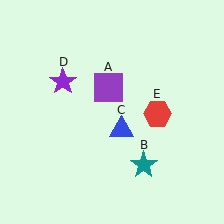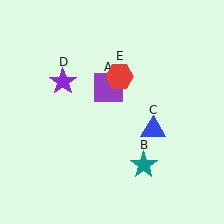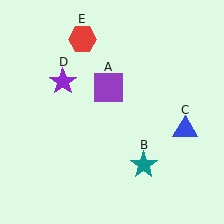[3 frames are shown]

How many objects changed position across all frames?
2 objects changed position: blue triangle (object C), red hexagon (object E).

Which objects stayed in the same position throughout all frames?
Purple square (object A) and teal star (object B) and purple star (object D) remained stationary.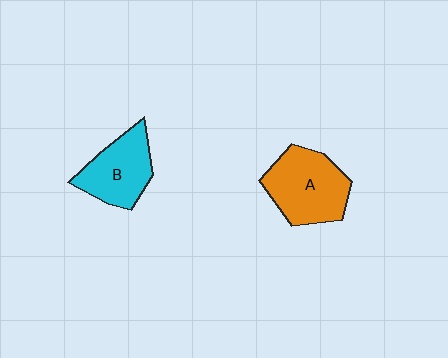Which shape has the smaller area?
Shape B (cyan).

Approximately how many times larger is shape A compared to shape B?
Approximately 1.2 times.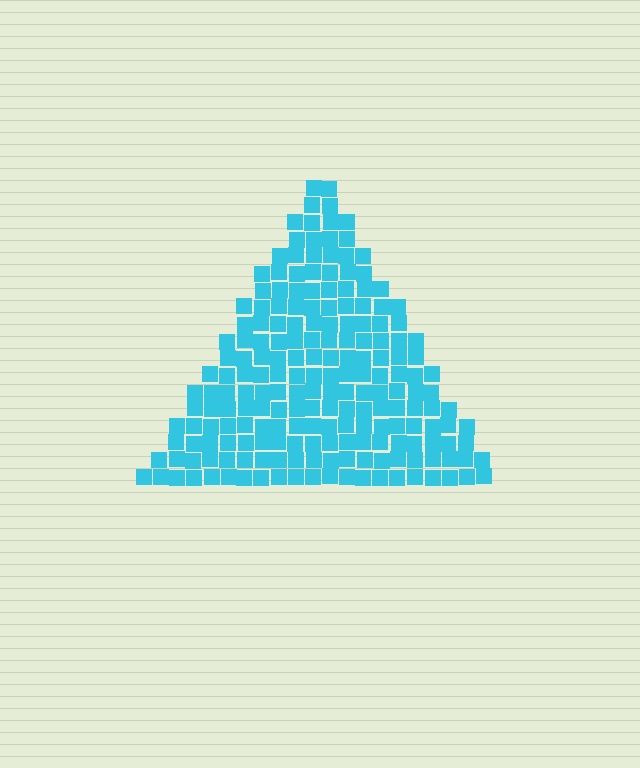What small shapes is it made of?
It is made of small squares.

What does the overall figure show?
The overall figure shows a triangle.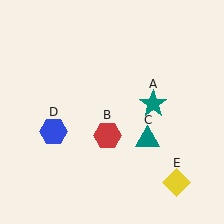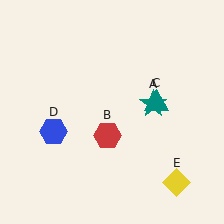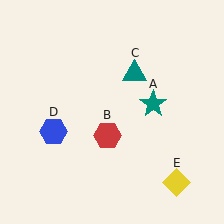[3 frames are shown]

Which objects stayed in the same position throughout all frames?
Teal star (object A) and red hexagon (object B) and blue hexagon (object D) and yellow diamond (object E) remained stationary.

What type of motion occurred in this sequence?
The teal triangle (object C) rotated counterclockwise around the center of the scene.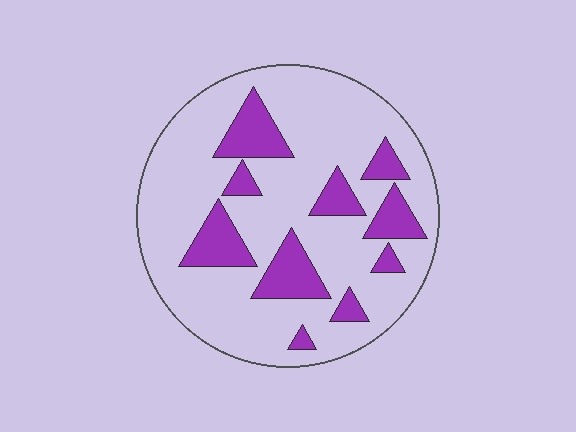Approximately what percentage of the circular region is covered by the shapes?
Approximately 20%.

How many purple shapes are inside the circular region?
10.